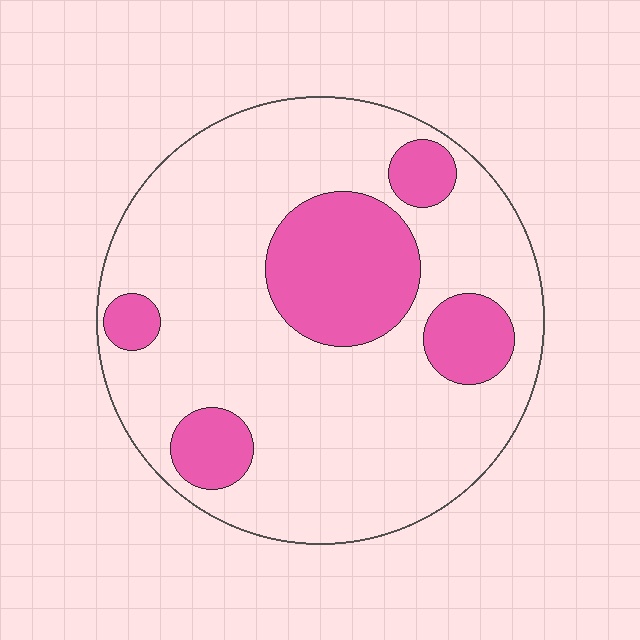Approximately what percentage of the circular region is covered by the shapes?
Approximately 25%.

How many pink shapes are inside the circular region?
5.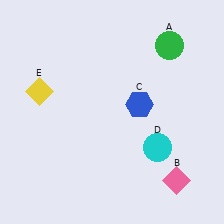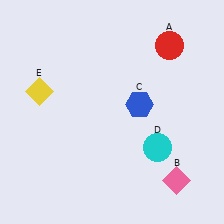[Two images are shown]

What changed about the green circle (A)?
In Image 1, A is green. In Image 2, it changed to red.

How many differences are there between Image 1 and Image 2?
There is 1 difference between the two images.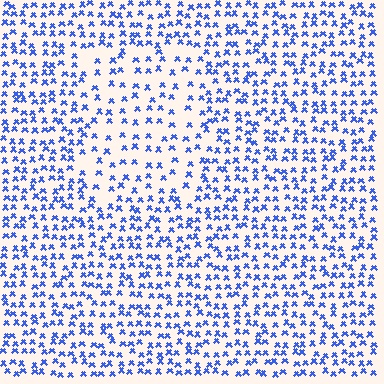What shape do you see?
I see a rectangle.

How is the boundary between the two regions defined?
The boundary is defined by a change in element density (approximately 1.8x ratio). All elements are the same color, size, and shape.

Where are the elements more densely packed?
The elements are more densely packed outside the rectangle boundary.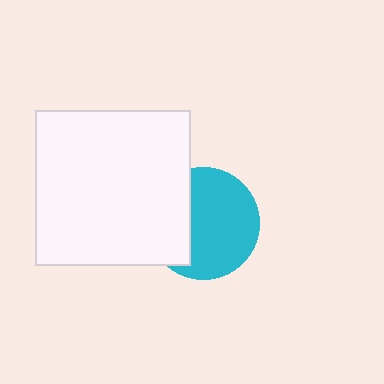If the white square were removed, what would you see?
You would see the complete cyan circle.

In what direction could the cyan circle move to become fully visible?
The cyan circle could move right. That would shift it out from behind the white square entirely.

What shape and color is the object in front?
The object in front is a white square.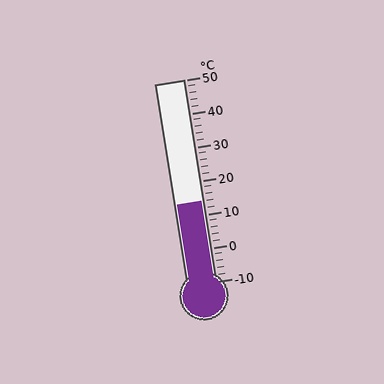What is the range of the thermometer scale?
The thermometer scale ranges from -10°C to 50°C.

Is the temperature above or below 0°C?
The temperature is above 0°C.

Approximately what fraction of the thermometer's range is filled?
The thermometer is filled to approximately 40% of its range.